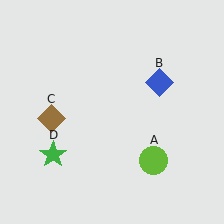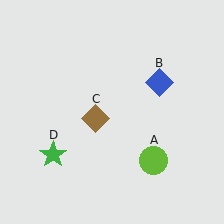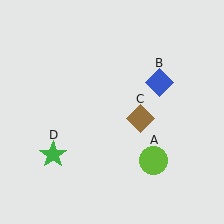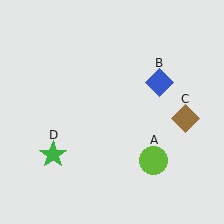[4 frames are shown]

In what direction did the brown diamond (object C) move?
The brown diamond (object C) moved right.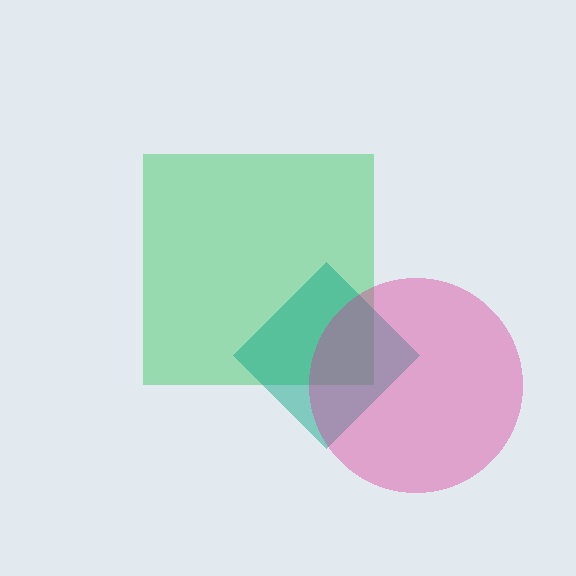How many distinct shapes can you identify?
There are 3 distinct shapes: a green square, a teal diamond, a magenta circle.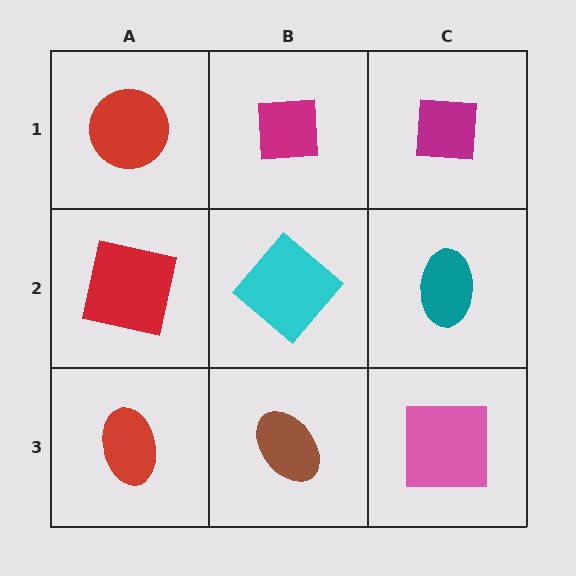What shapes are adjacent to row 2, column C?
A magenta square (row 1, column C), a pink square (row 3, column C), a cyan diamond (row 2, column B).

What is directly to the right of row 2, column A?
A cyan diamond.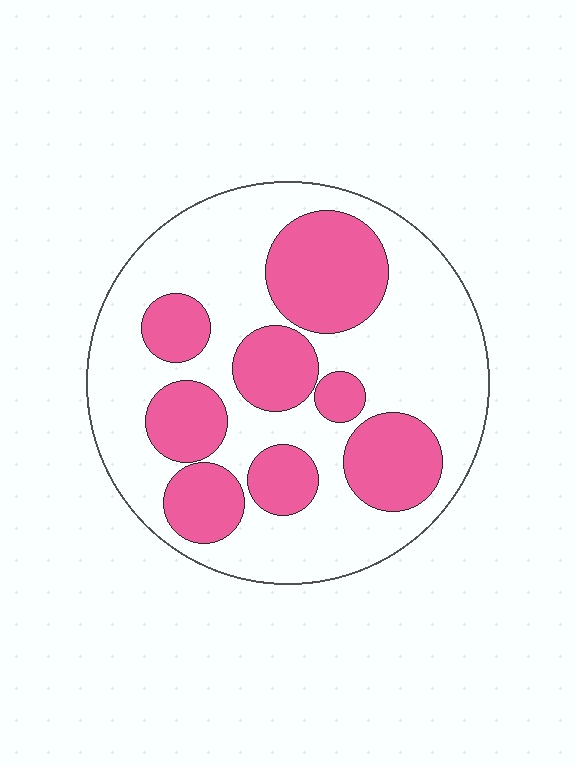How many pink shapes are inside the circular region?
8.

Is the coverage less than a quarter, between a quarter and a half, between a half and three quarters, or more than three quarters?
Between a quarter and a half.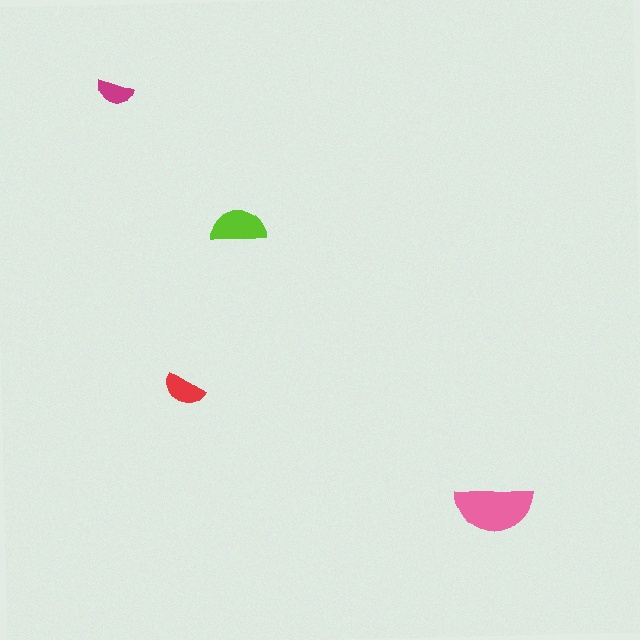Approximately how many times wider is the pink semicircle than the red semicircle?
About 2 times wider.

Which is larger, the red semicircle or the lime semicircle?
The lime one.